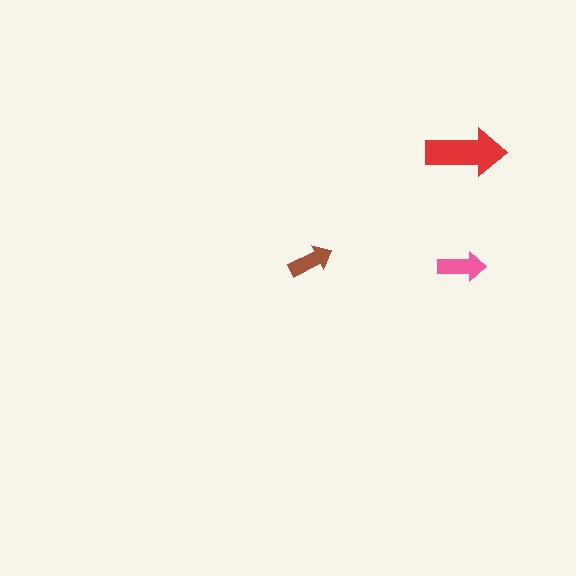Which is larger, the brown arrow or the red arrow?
The red one.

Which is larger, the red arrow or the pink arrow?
The red one.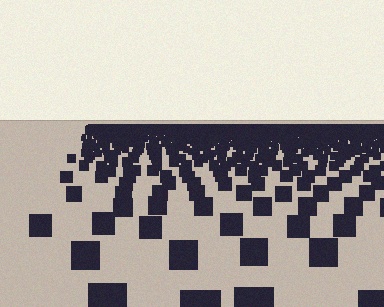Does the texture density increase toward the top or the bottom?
Density increases toward the top.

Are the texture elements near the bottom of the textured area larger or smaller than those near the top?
Larger. Near the bottom, elements are closer to the viewer and appear at a bigger on-screen size.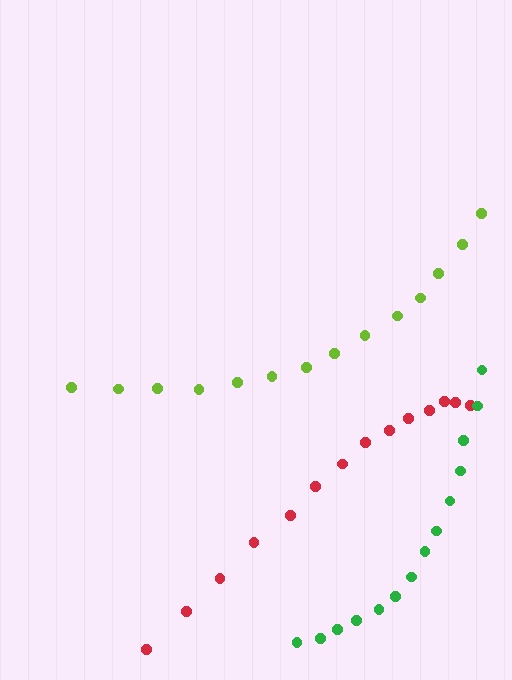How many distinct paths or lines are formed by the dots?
There are 3 distinct paths.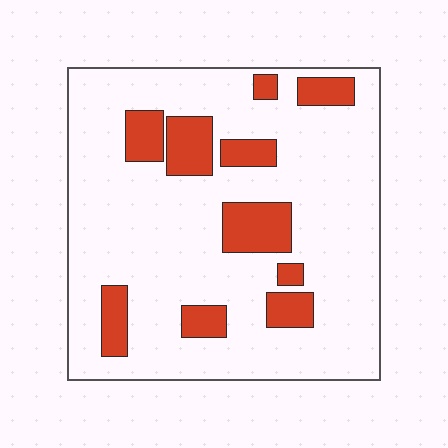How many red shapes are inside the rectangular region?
10.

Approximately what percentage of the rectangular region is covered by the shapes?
Approximately 20%.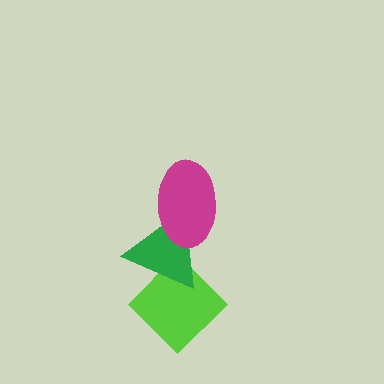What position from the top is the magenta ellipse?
The magenta ellipse is 1st from the top.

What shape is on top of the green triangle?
The magenta ellipse is on top of the green triangle.